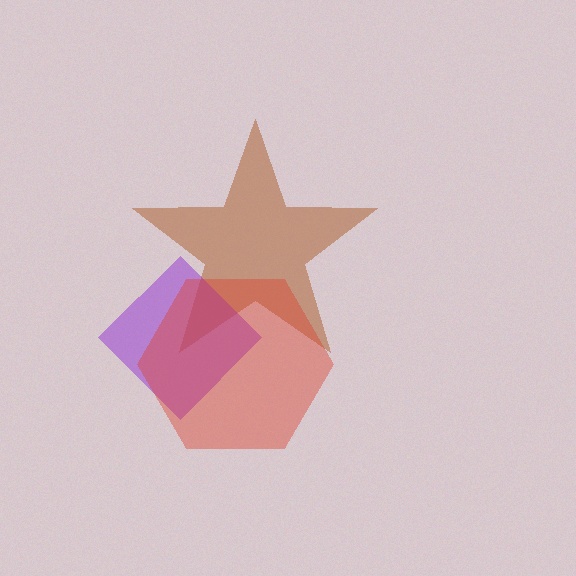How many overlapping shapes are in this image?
There are 3 overlapping shapes in the image.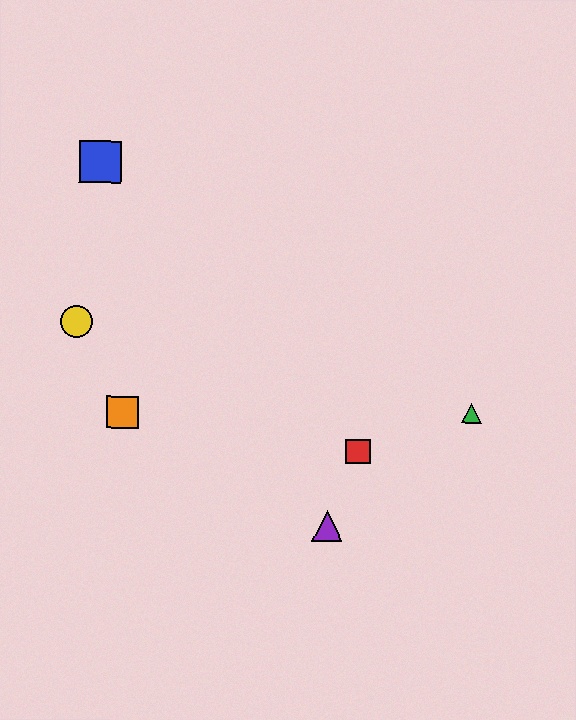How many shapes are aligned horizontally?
2 shapes (the green triangle, the orange square) are aligned horizontally.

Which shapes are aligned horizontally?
The green triangle, the orange square are aligned horizontally.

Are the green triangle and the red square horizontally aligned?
No, the green triangle is at y≈413 and the red square is at y≈452.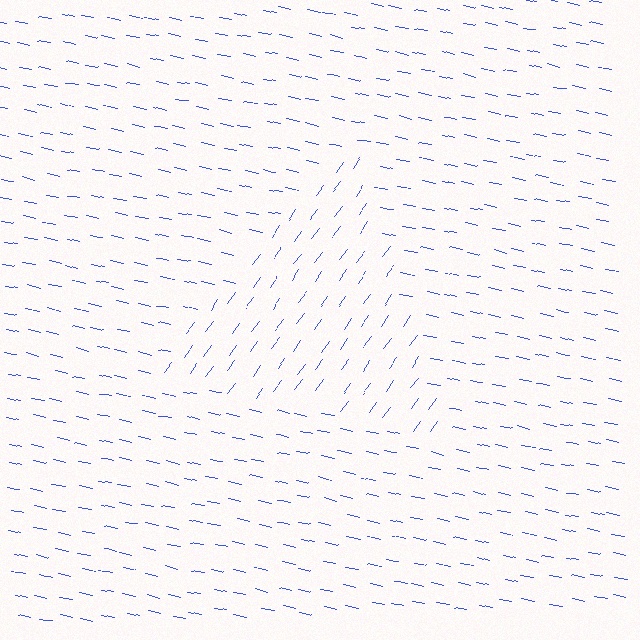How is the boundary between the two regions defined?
The boundary is defined purely by a change in line orientation (approximately 67 degrees difference). All lines are the same color and thickness.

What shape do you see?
I see a triangle.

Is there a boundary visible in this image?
Yes, there is a texture boundary formed by a change in line orientation.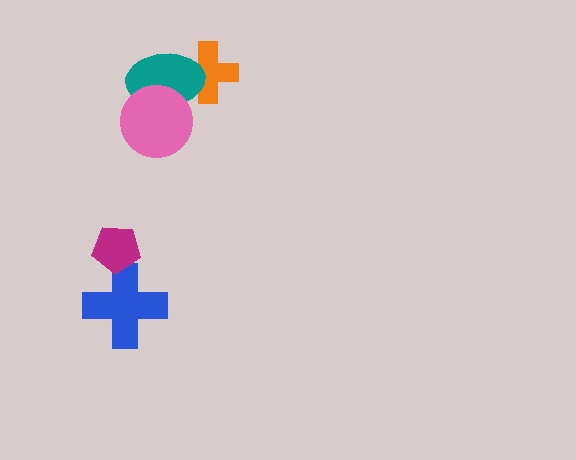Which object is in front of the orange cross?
The teal ellipse is in front of the orange cross.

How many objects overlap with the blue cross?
1 object overlaps with the blue cross.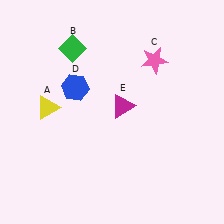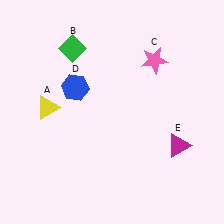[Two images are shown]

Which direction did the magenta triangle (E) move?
The magenta triangle (E) moved right.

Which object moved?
The magenta triangle (E) moved right.